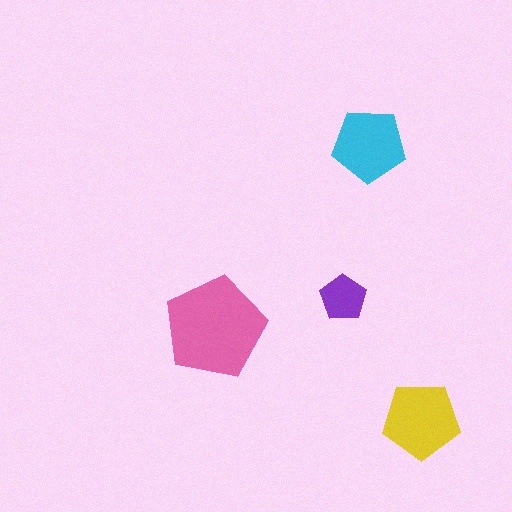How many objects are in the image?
There are 4 objects in the image.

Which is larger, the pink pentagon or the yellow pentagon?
The pink one.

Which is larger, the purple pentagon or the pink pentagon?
The pink one.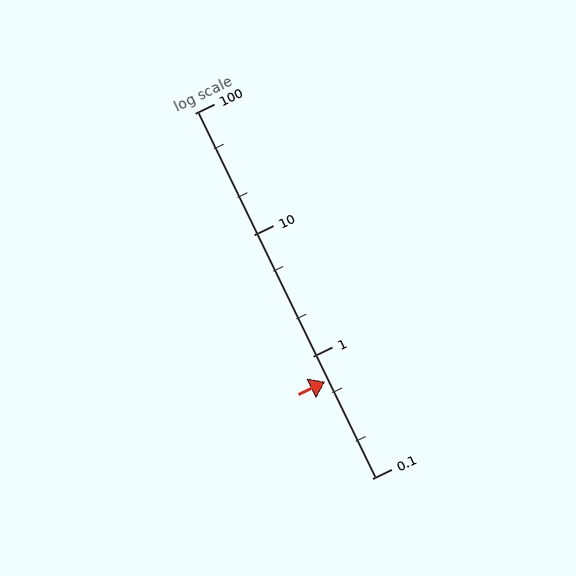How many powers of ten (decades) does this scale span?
The scale spans 3 decades, from 0.1 to 100.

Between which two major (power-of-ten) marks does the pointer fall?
The pointer is between 0.1 and 1.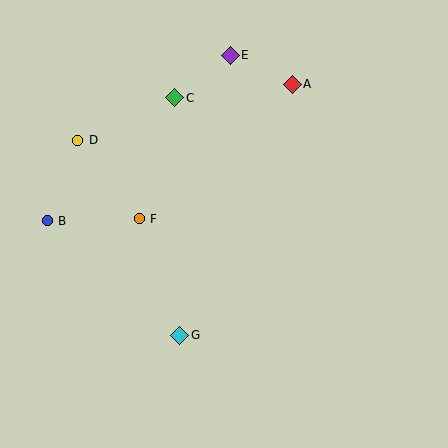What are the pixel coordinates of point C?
Point C is at (175, 98).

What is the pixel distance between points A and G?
The distance between A and G is 275 pixels.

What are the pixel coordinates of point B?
Point B is at (47, 221).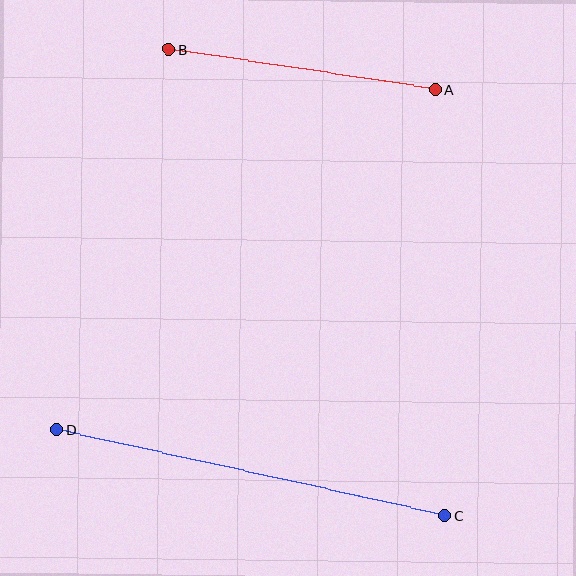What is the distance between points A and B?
The distance is approximately 270 pixels.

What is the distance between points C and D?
The distance is approximately 398 pixels.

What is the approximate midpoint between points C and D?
The midpoint is at approximately (251, 473) pixels.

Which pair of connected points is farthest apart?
Points C and D are farthest apart.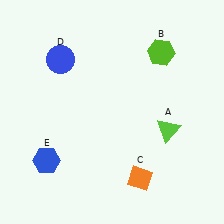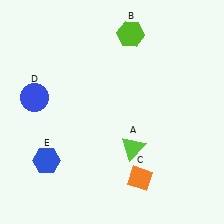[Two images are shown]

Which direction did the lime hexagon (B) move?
The lime hexagon (B) moved left.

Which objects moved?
The objects that moved are: the lime triangle (A), the lime hexagon (B), the blue circle (D).